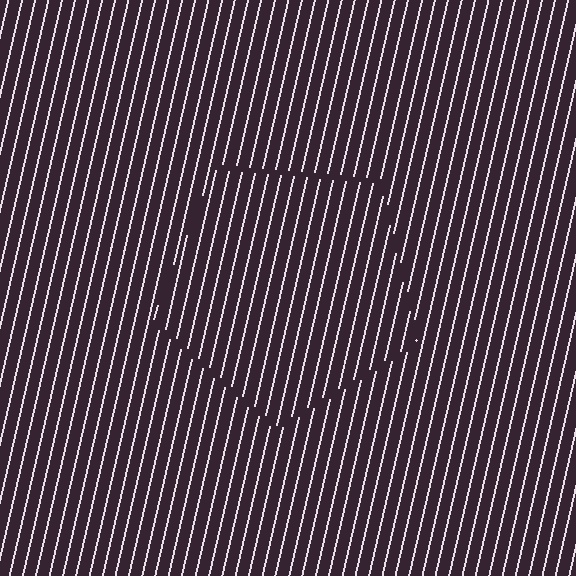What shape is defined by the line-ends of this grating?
An illusory pentagon. The interior of the shape contains the same grating, shifted by half a period — the contour is defined by the phase discontinuity where line-ends from the inner and outer gratings abut.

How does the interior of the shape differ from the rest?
The interior of the shape contains the same grating, shifted by half a period — the contour is defined by the phase discontinuity where line-ends from the inner and outer gratings abut.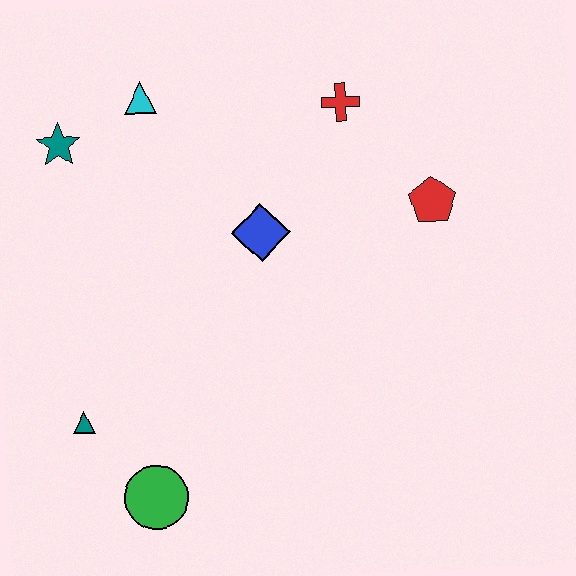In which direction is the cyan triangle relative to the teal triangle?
The cyan triangle is above the teal triangle.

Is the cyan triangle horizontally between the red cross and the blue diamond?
No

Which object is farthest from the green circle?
The red cross is farthest from the green circle.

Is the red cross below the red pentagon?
No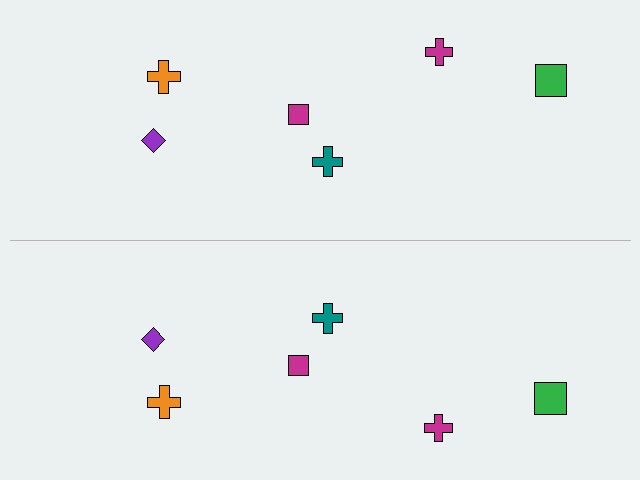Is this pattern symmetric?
Yes, this pattern has bilateral (reflection) symmetry.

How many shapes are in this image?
There are 12 shapes in this image.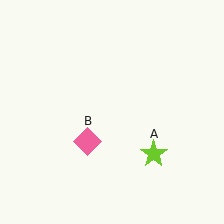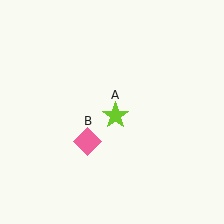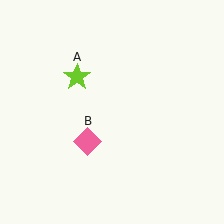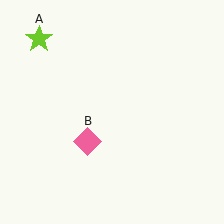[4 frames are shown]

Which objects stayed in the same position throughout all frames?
Pink diamond (object B) remained stationary.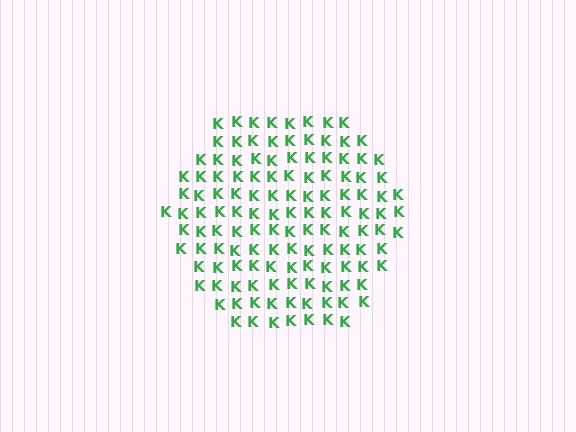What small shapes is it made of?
It is made of small letter K's.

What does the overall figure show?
The overall figure shows a hexagon.